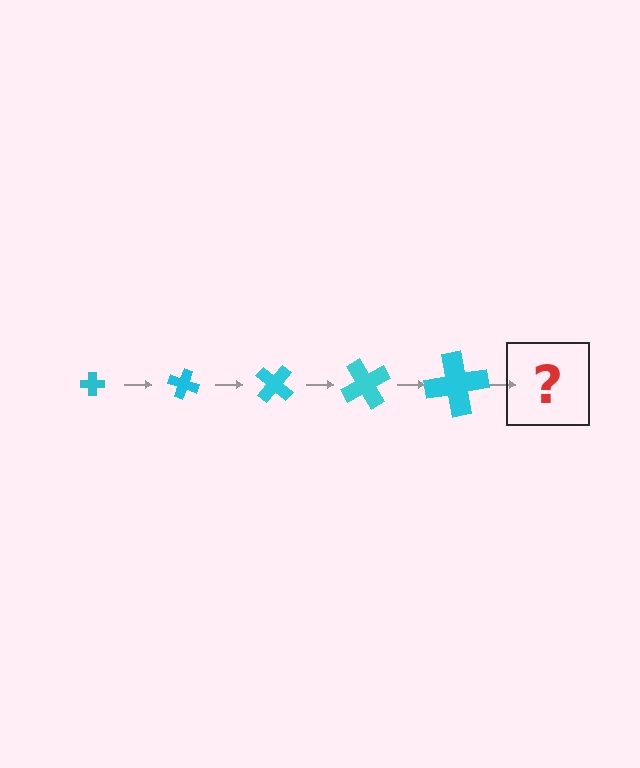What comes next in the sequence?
The next element should be a cross, larger than the previous one and rotated 100 degrees from the start.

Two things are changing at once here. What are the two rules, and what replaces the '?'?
The two rules are that the cross grows larger each step and it rotates 20 degrees each step. The '?' should be a cross, larger than the previous one and rotated 100 degrees from the start.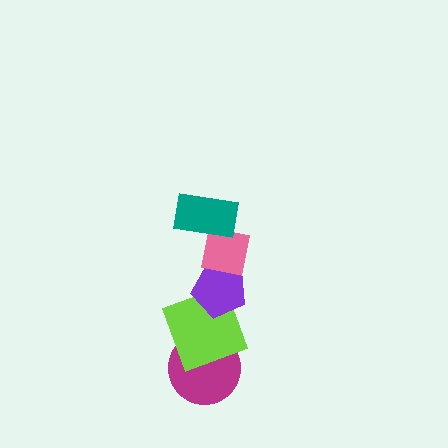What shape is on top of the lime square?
The purple pentagon is on top of the lime square.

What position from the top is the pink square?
The pink square is 2nd from the top.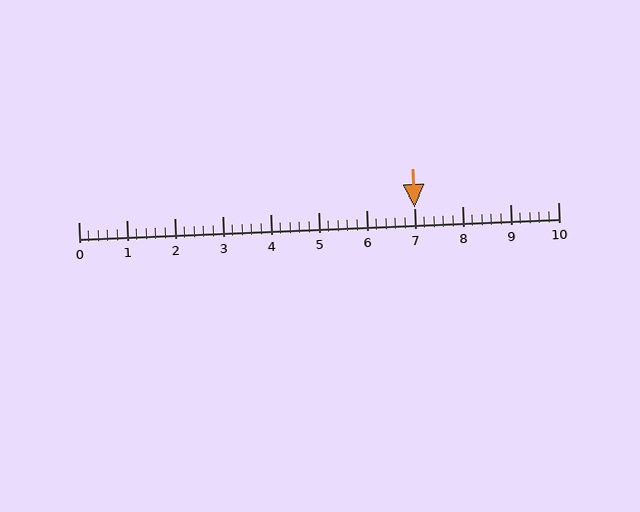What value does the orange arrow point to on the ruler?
The orange arrow points to approximately 7.0.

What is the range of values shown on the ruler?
The ruler shows values from 0 to 10.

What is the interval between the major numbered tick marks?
The major tick marks are spaced 1 units apart.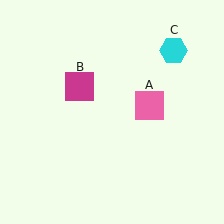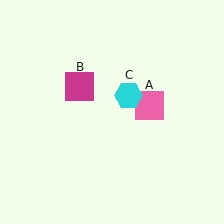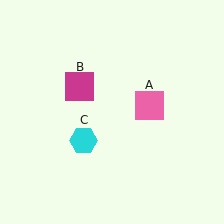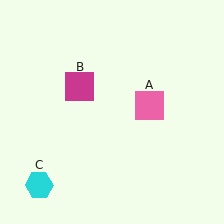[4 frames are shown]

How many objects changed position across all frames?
1 object changed position: cyan hexagon (object C).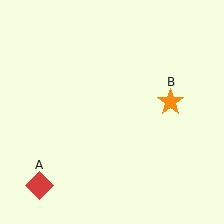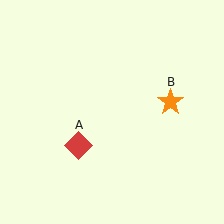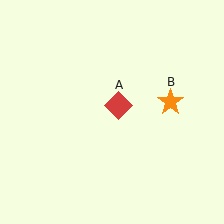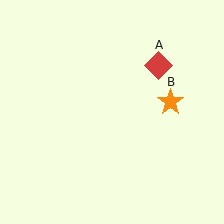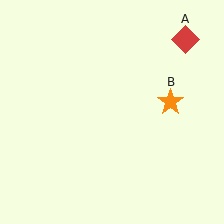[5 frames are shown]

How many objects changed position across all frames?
1 object changed position: red diamond (object A).